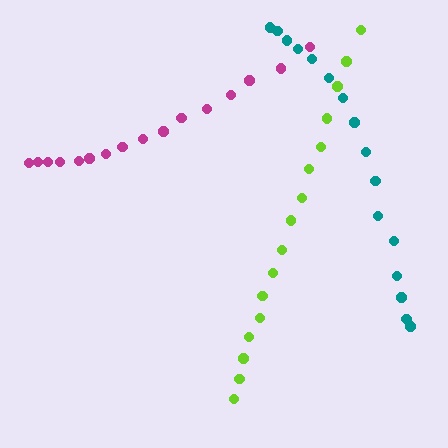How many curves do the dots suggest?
There are 3 distinct paths.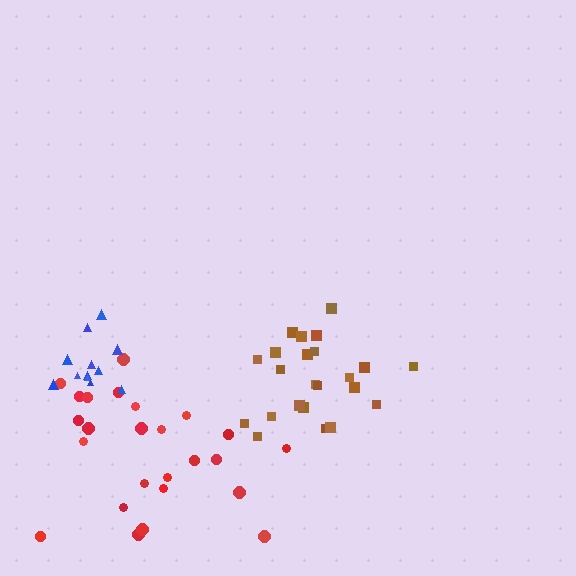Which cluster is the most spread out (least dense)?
Red.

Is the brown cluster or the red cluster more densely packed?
Brown.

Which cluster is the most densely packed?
Brown.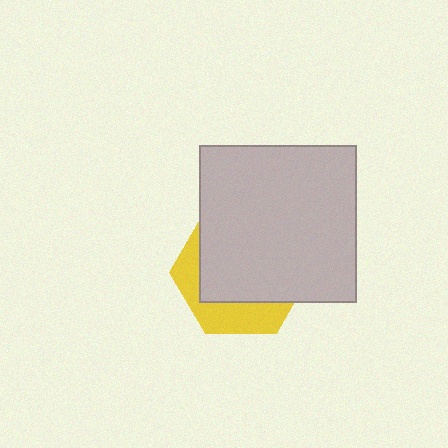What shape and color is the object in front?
The object in front is a light gray square.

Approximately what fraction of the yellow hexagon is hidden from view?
Roughly 69% of the yellow hexagon is hidden behind the light gray square.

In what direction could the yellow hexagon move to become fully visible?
The yellow hexagon could move down. That would shift it out from behind the light gray square entirely.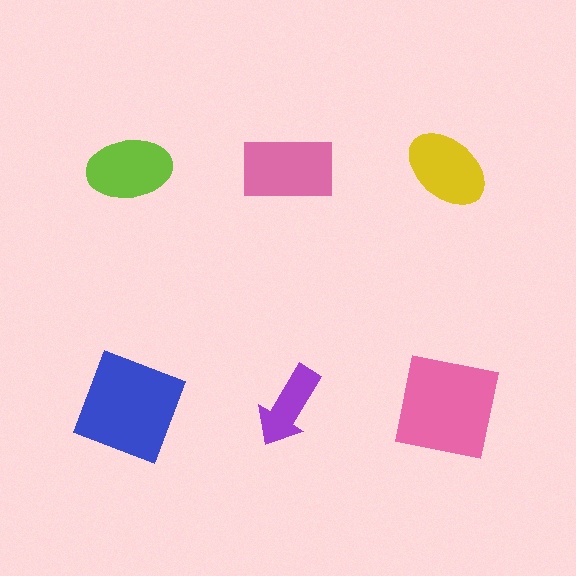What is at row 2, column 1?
A blue square.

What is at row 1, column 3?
A yellow ellipse.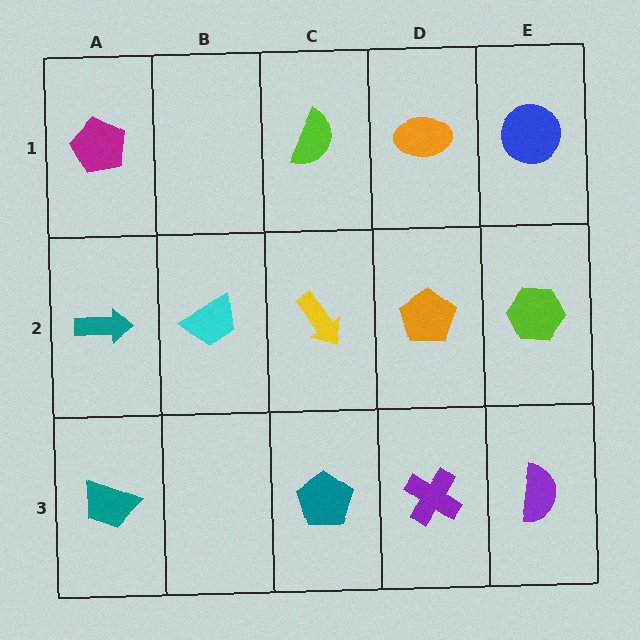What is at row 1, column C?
A lime semicircle.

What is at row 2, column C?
A yellow arrow.